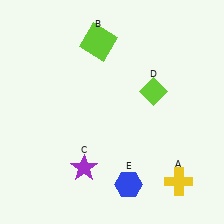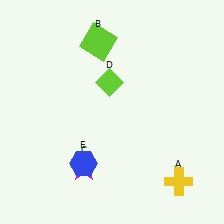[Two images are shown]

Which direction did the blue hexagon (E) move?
The blue hexagon (E) moved left.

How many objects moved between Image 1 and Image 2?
2 objects moved between the two images.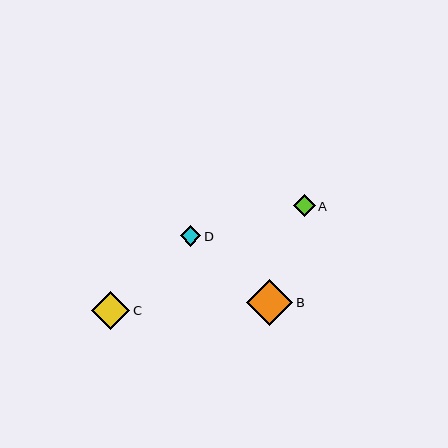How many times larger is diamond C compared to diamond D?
Diamond C is approximately 1.8 times the size of diamond D.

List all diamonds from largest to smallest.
From largest to smallest: B, C, A, D.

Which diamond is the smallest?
Diamond D is the smallest with a size of approximately 21 pixels.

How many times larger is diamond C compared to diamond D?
Diamond C is approximately 1.8 times the size of diamond D.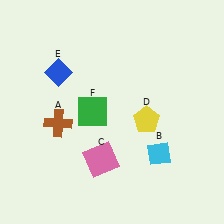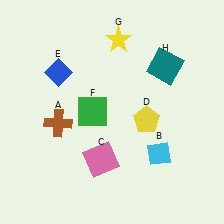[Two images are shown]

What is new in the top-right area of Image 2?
A yellow star (G) was added in the top-right area of Image 2.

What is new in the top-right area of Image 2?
A teal square (H) was added in the top-right area of Image 2.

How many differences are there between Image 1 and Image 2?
There are 2 differences between the two images.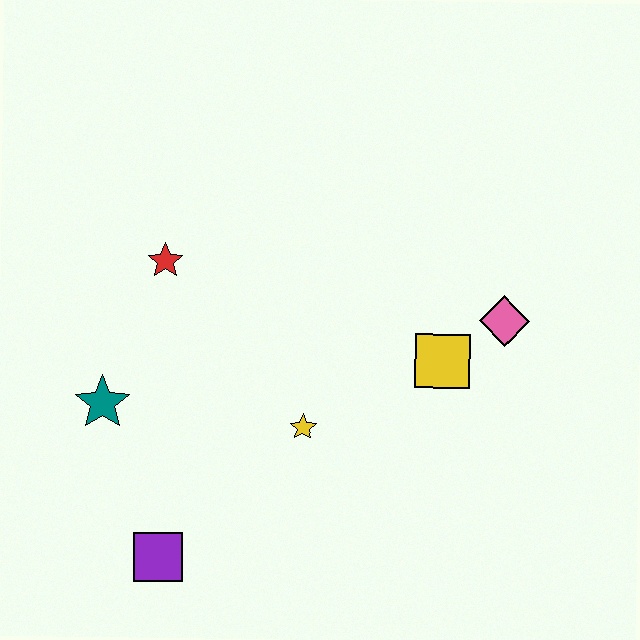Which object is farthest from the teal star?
The pink diamond is farthest from the teal star.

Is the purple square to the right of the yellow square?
No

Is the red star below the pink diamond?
No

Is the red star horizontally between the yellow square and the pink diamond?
No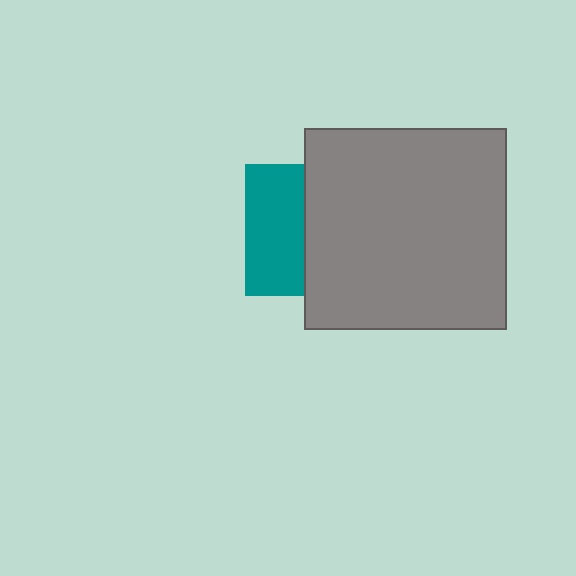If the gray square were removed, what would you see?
You would see the complete teal square.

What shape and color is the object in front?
The object in front is a gray square.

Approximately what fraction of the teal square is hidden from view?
Roughly 55% of the teal square is hidden behind the gray square.